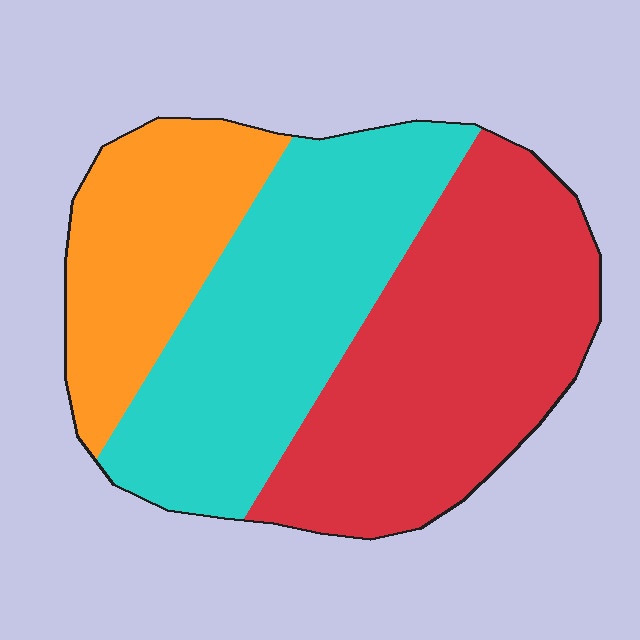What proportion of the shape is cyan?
Cyan covers around 35% of the shape.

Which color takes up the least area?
Orange, at roughly 20%.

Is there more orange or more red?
Red.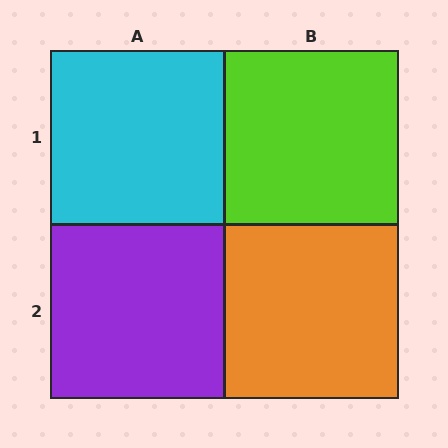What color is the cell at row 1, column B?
Lime.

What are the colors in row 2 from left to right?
Purple, orange.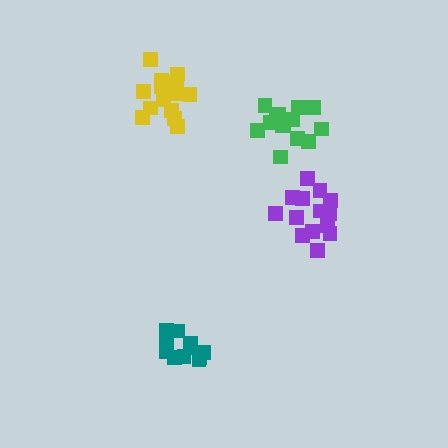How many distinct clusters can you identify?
There are 4 distinct clusters.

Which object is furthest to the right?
The purple cluster is rightmost.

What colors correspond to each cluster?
The clusters are colored: purple, green, teal, yellow.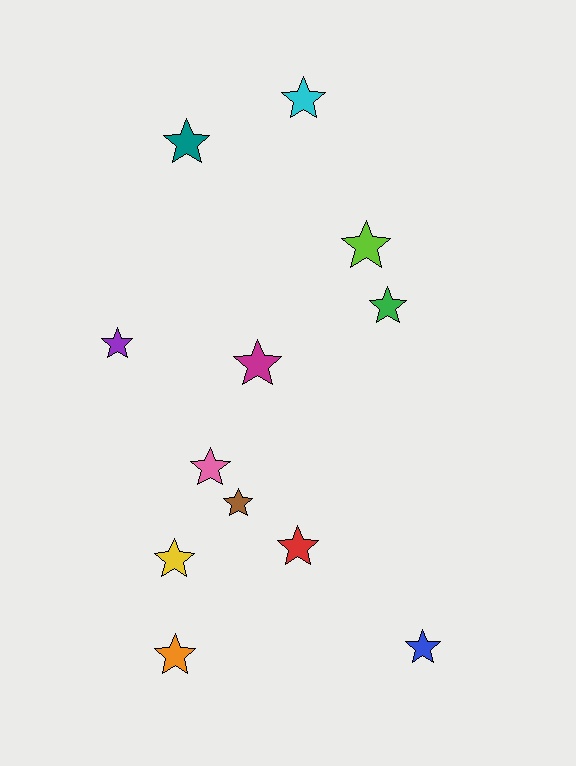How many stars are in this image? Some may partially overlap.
There are 12 stars.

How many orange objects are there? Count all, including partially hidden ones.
There is 1 orange object.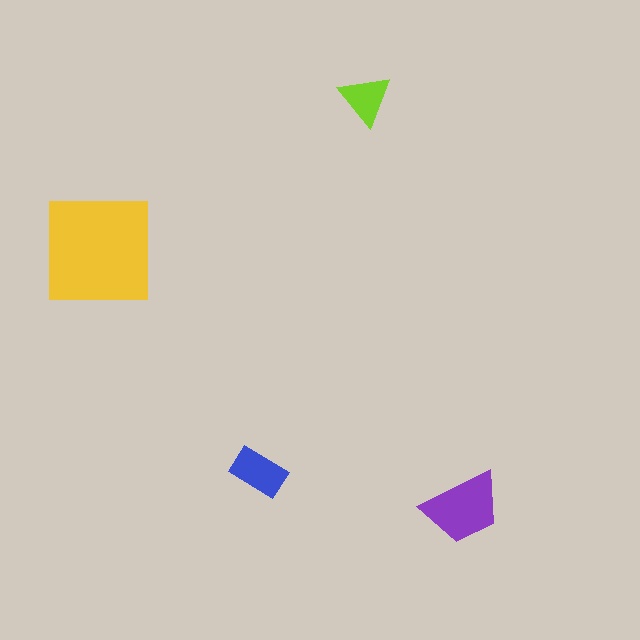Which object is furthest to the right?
The purple trapezoid is rightmost.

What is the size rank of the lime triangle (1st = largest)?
4th.